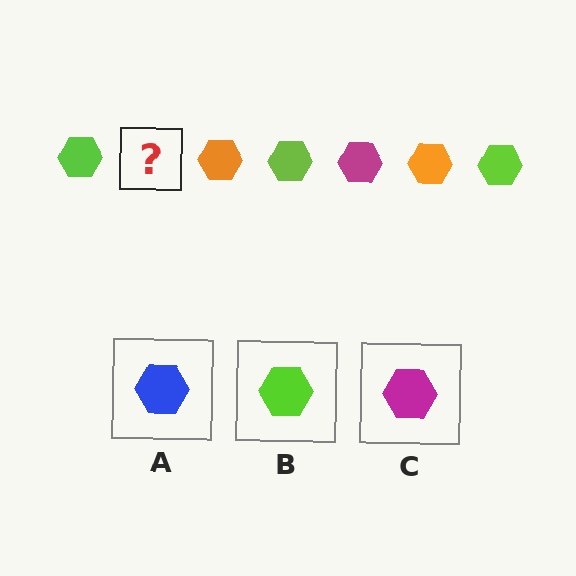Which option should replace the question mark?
Option C.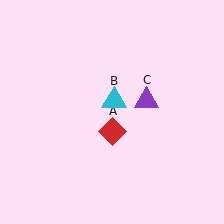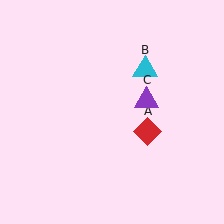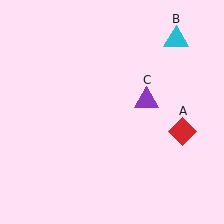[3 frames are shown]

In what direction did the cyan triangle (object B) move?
The cyan triangle (object B) moved up and to the right.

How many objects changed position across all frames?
2 objects changed position: red diamond (object A), cyan triangle (object B).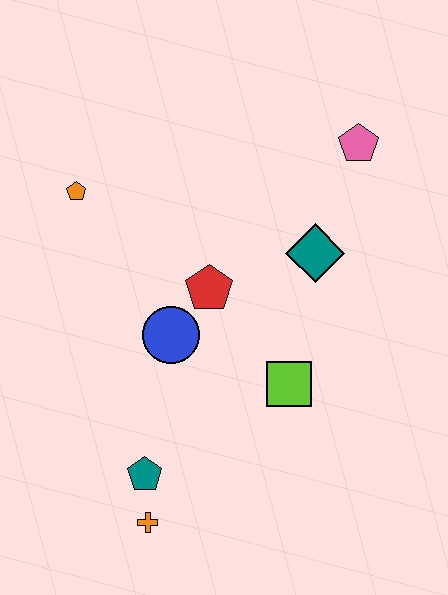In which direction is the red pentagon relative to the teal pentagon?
The red pentagon is above the teal pentagon.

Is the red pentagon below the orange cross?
No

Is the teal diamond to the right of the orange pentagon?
Yes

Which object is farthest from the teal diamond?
The orange cross is farthest from the teal diamond.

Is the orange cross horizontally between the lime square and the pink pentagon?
No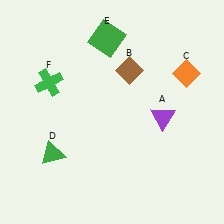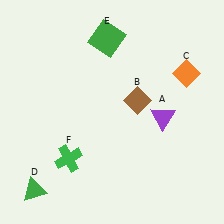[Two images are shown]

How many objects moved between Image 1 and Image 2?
3 objects moved between the two images.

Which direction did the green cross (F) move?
The green cross (F) moved down.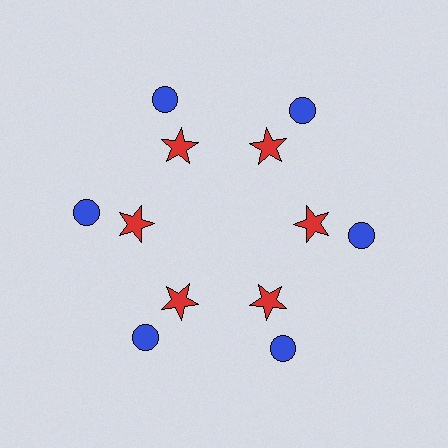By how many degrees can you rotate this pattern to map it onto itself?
The pattern maps onto itself every 60 degrees of rotation.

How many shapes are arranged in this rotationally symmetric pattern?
There are 12 shapes, arranged in 6 groups of 2.